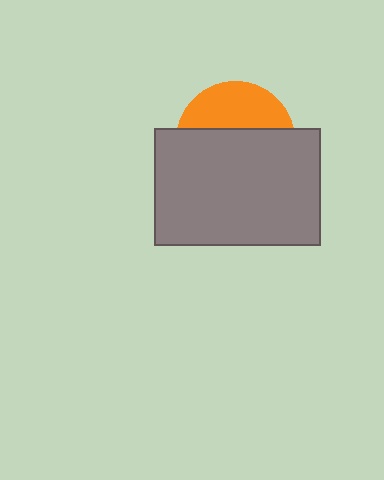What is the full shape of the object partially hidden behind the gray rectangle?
The partially hidden object is an orange circle.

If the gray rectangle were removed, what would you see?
You would see the complete orange circle.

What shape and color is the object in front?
The object in front is a gray rectangle.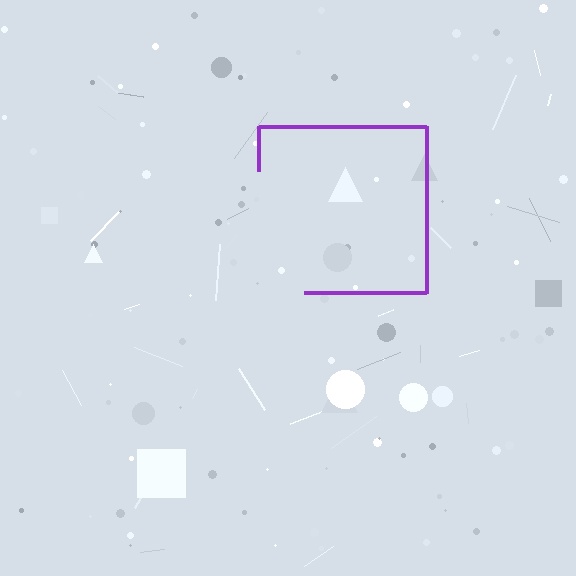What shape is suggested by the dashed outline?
The dashed outline suggests a square.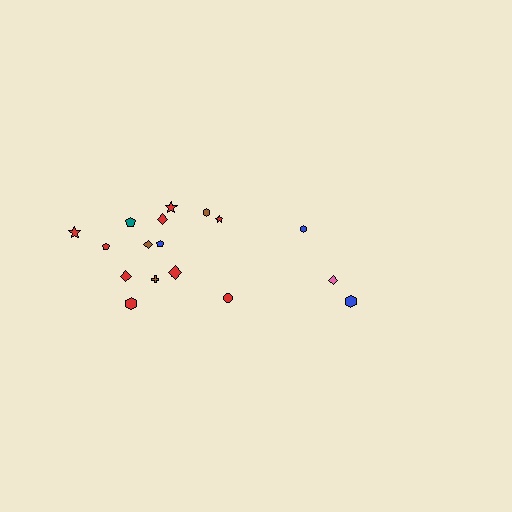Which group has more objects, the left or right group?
The left group.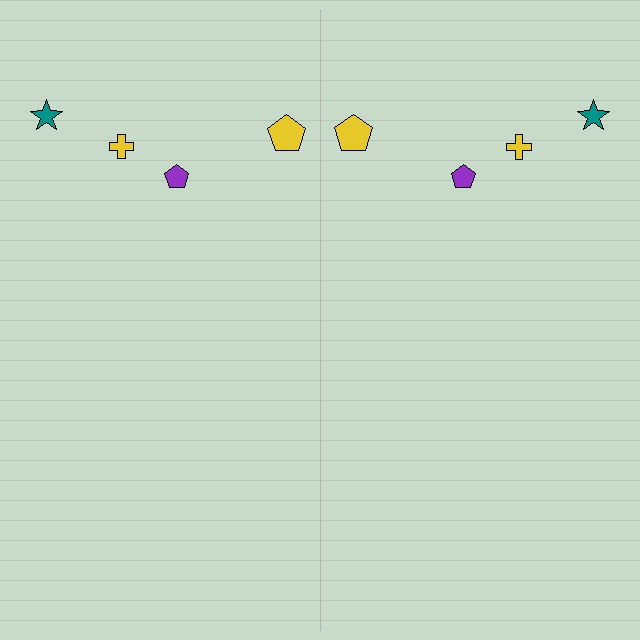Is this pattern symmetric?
Yes, this pattern has bilateral (reflection) symmetry.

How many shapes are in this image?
There are 8 shapes in this image.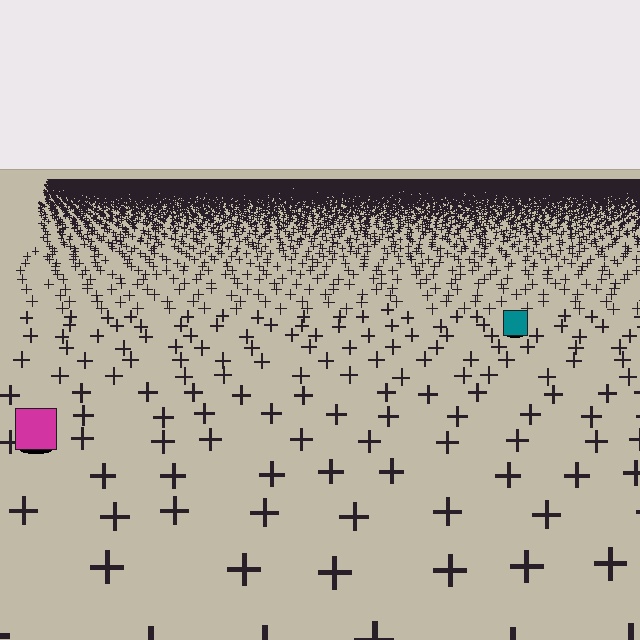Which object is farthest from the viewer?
The teal square is farthest from the viewer. It appears smaller and the ground texture around it is denser.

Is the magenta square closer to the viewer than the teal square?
Yes. The magenta square is closer — you can tell from the texture gradient: the ground texture is coarser near it.